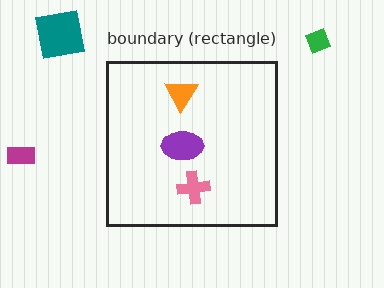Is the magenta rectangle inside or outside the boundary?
Outside.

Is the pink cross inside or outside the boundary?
Inside.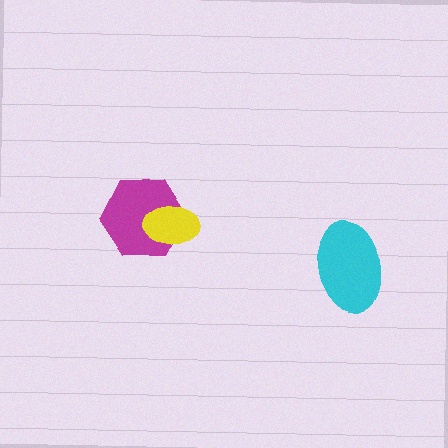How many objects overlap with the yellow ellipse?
1 object overlaps with the yellow ellipse.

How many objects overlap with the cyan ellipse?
0 objects overlap with the cyan ellipse.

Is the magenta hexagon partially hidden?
Yes, it is partially covered by another shape.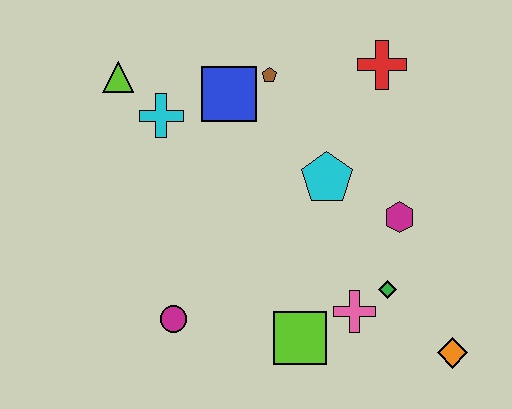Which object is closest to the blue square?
The brown pentagon is closest to the blue square.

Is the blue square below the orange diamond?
No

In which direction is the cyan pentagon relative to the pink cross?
The cyan pentagon is above the pink cross.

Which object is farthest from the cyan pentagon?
The lime triangle is farthest from the cyan pentagon.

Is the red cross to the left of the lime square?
No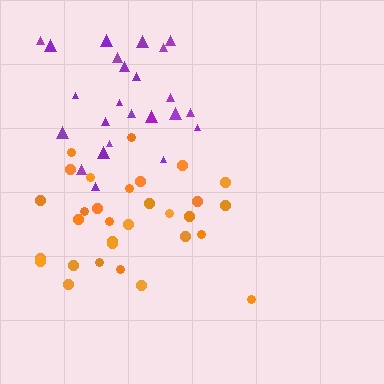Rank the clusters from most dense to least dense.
orange, purple.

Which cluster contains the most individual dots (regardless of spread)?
Orange (31).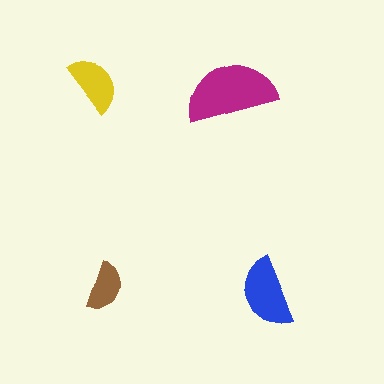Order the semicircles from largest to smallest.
the magenta one, the blue one, the yellow one, the brown one.